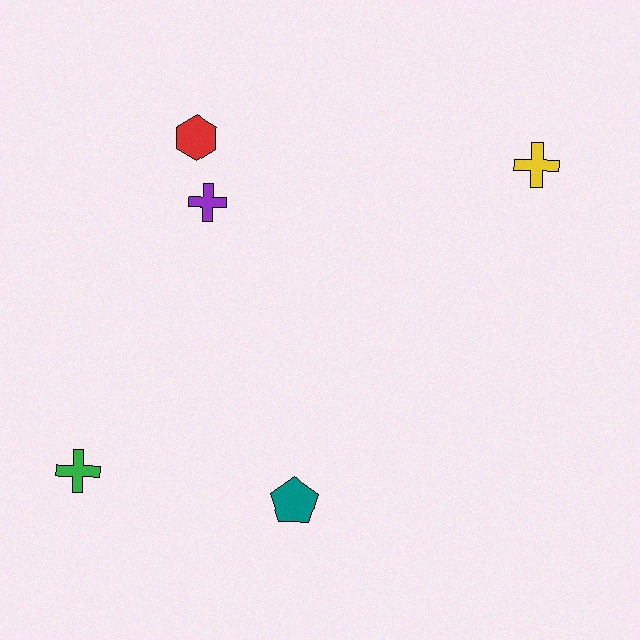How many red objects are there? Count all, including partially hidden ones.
There is 1 red object.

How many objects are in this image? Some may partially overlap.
There are 5 objects.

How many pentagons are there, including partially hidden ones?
There is 1 pentagon.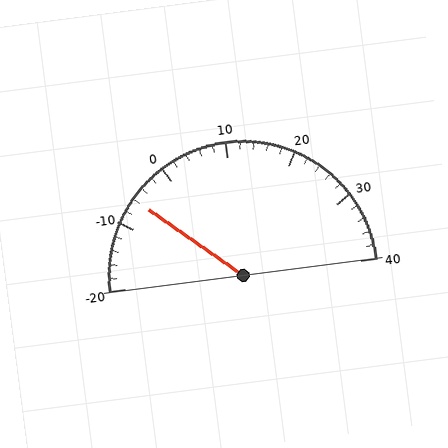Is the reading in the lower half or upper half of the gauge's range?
The reading is in the lower half of the range (-20 to 40).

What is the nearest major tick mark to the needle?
The nearest major tick mark is -10.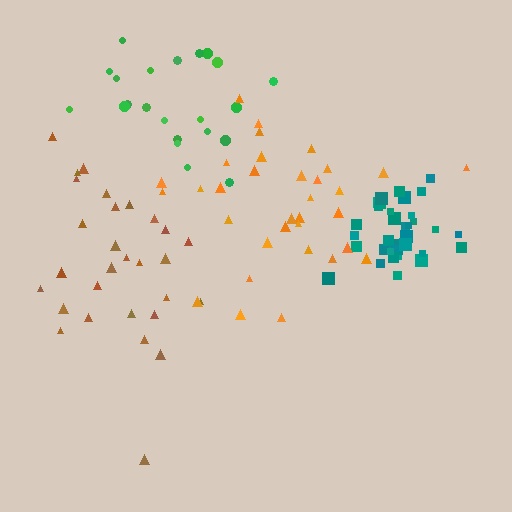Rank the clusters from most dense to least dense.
teal, green, orange, brown.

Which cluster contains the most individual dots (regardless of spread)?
Teal (35).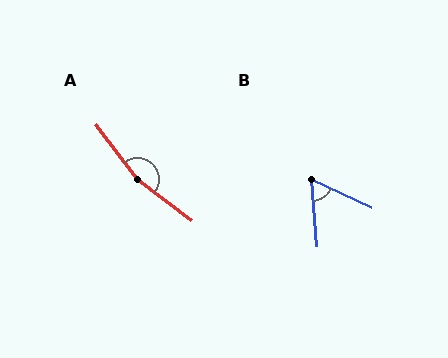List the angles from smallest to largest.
B (60°), A (165°).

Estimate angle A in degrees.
Approximately 165 degrees.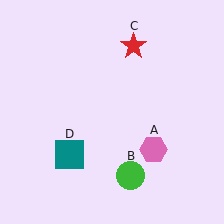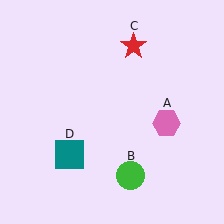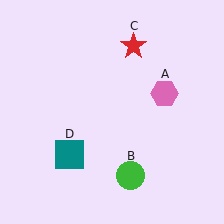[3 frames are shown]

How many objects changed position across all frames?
1 object changed position: pink hexagon (object A).